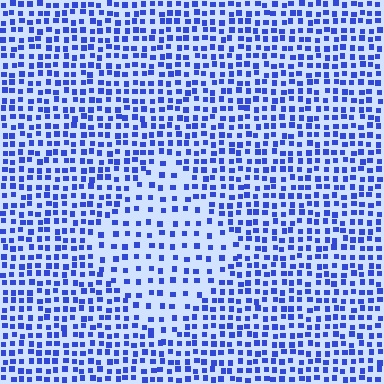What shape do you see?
I see a diamond.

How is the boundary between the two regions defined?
The boundary is defined by a change in element density (approximately 1.9x ratio). All elements are the same color, size, and shape.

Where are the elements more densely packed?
The elements are more densely packed outside the diamond boundary.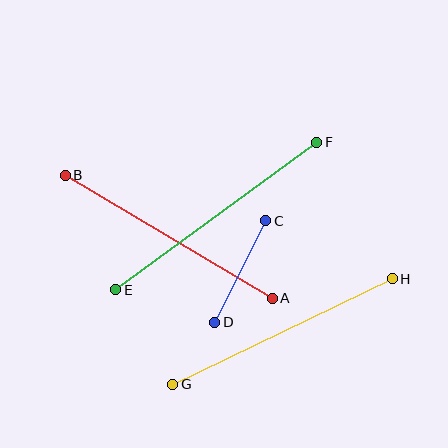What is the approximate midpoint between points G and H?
The midpoint is at approximately (283, 331) pixels.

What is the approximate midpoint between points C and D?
The midpoint is at approximately (240, 272) pixels.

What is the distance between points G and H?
The distance is approximately 244 pixels.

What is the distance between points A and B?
The distance is approximately 241 pixels.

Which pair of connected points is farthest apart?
Points E and F are farthest apart.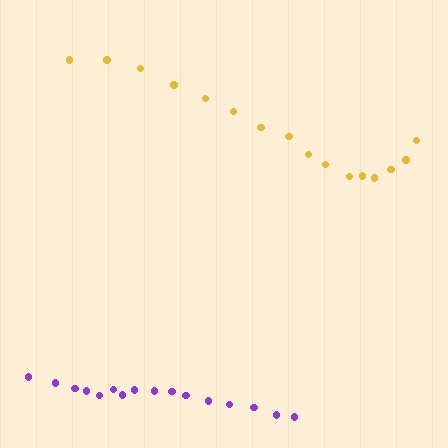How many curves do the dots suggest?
There are 2 distinct paths.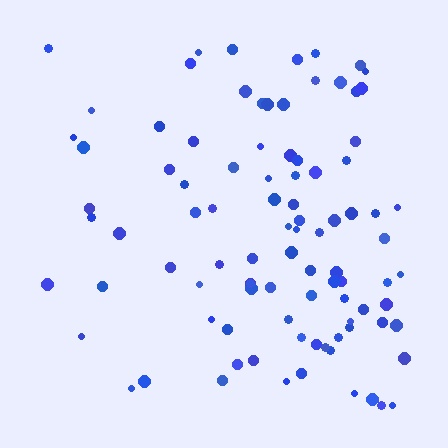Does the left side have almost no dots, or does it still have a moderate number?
Still a moderate number, just noticeably fewer than the right.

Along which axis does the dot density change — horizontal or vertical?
Horizontal.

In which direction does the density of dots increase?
From left to right, with the right side densest.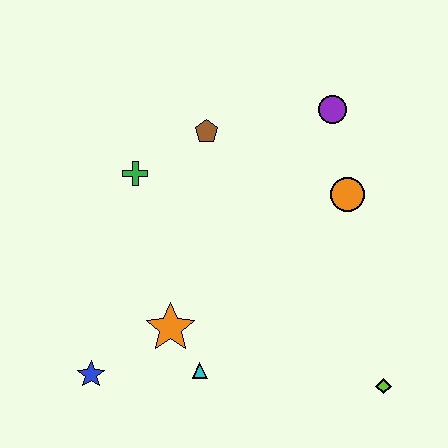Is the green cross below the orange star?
No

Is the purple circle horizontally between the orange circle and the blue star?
Yes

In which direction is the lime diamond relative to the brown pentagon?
The lime diamond is below the brown pentagon.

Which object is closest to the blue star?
The orange star is closest to the blue star.